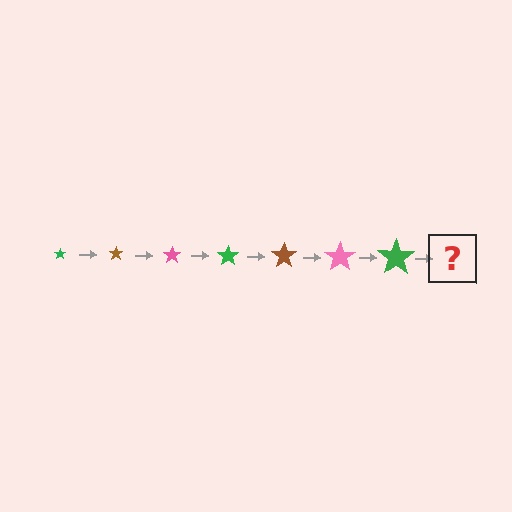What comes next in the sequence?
The next element should be a brown star, larger than the previous one.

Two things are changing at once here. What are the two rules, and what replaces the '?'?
The two rules are that the star grows larger each step and the color cycles through green, brown, and pink. The '?' should be a brown star, larger than the previous one.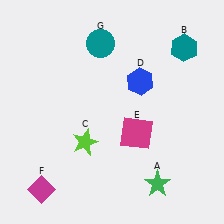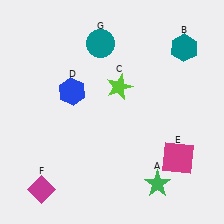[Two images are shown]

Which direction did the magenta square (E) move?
The magenta square (E) moved right.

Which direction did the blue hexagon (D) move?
The blue hexagon (D) moved left.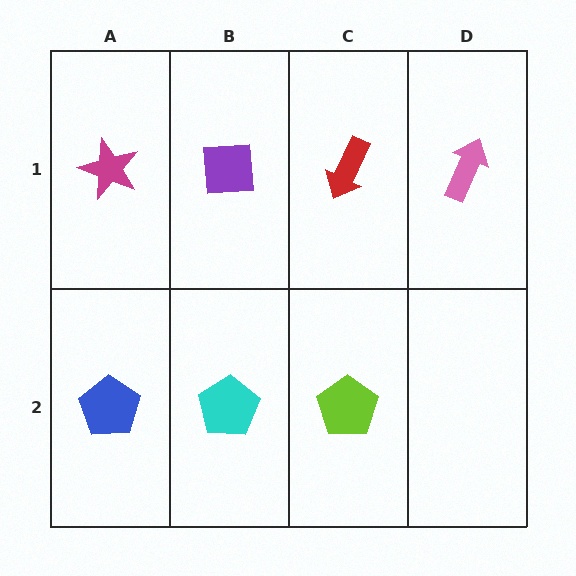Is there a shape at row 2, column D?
No, that cell is empty.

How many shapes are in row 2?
3 shapes.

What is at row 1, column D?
A pink arrow.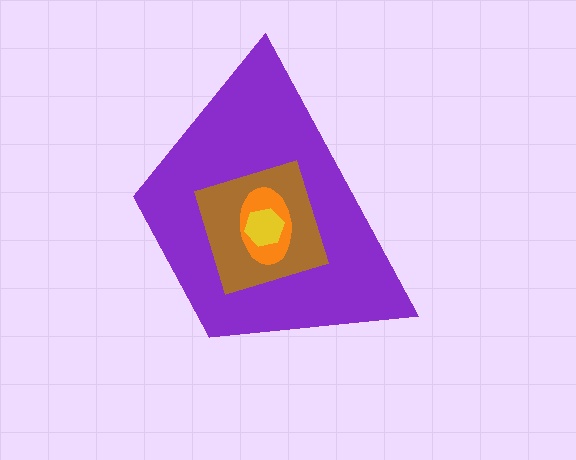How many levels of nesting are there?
4.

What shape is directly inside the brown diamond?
The orange ellipse.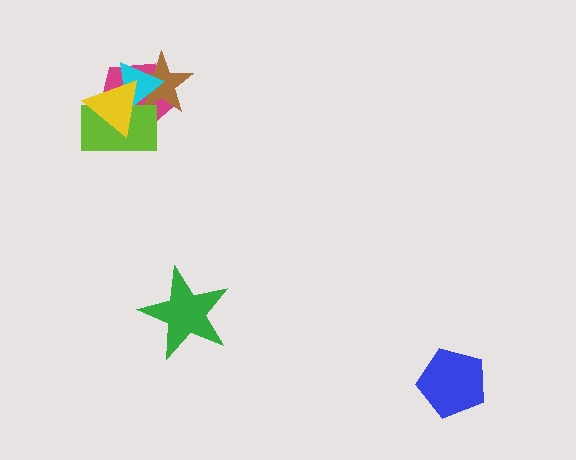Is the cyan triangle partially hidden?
Yes, it is partially covered by another shape.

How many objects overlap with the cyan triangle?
4 objects overlap with the cyan triangle.